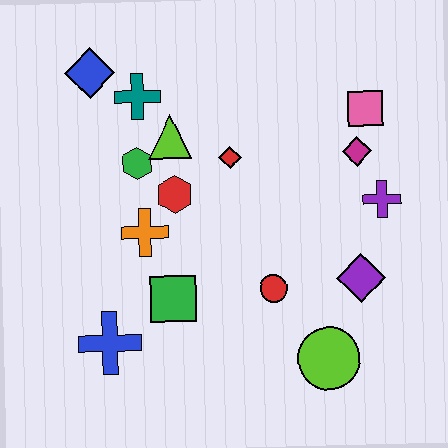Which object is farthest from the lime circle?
The blue diamond is farthest from the lime circle.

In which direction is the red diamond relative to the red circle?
The red diamond is above the red circle.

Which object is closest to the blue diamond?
The teal cross is closest to the blue diamond.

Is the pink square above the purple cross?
Yes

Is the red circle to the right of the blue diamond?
Yes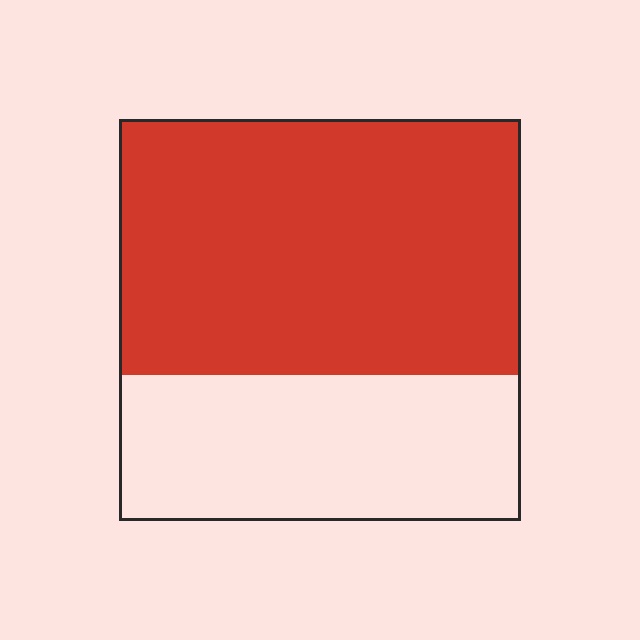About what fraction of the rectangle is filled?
About five eighths (5/8).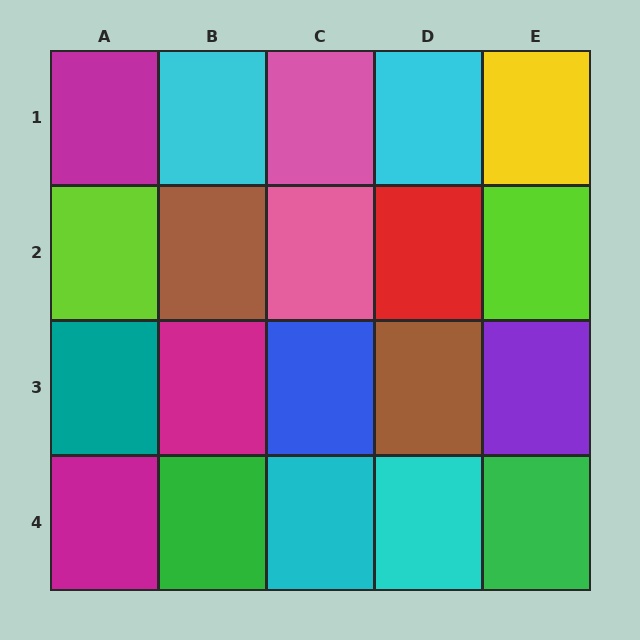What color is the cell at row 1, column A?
Magenta.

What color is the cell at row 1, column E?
Yellow.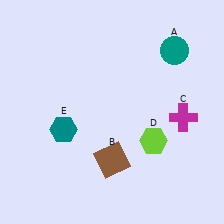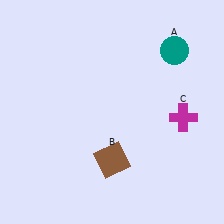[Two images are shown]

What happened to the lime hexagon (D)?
The lime hexagon (D) was removed in Image 2. It was in the bottom-right area of Image 1.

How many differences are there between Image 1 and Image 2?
There are 2 differences between the two images.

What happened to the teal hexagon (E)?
The teal hexagon (E) was removed in Image 2. It was in the bottom-left area of Image 1.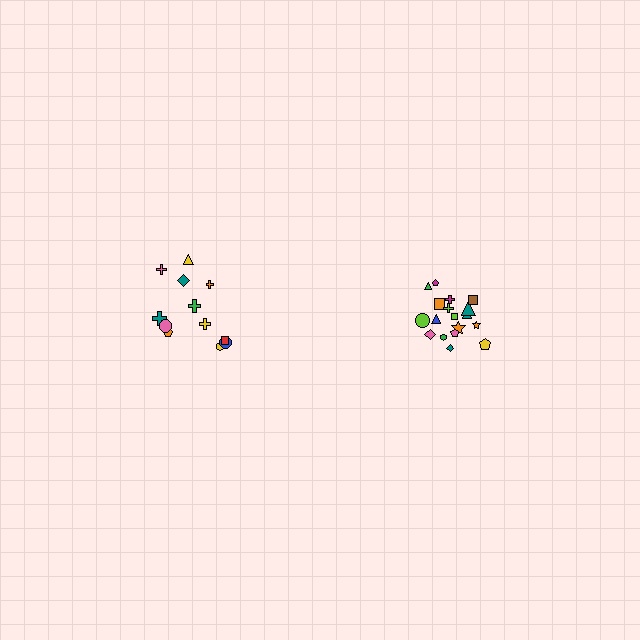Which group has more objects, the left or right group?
The right group.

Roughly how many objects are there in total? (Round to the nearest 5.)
Roughly 30 objects in total.